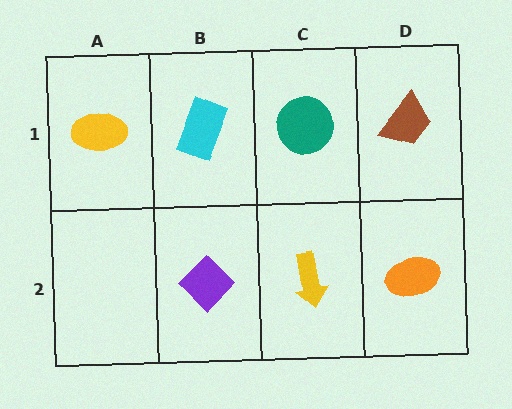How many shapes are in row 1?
4 shapes.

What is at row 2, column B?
A purple diamond.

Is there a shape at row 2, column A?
No, that cell is empty.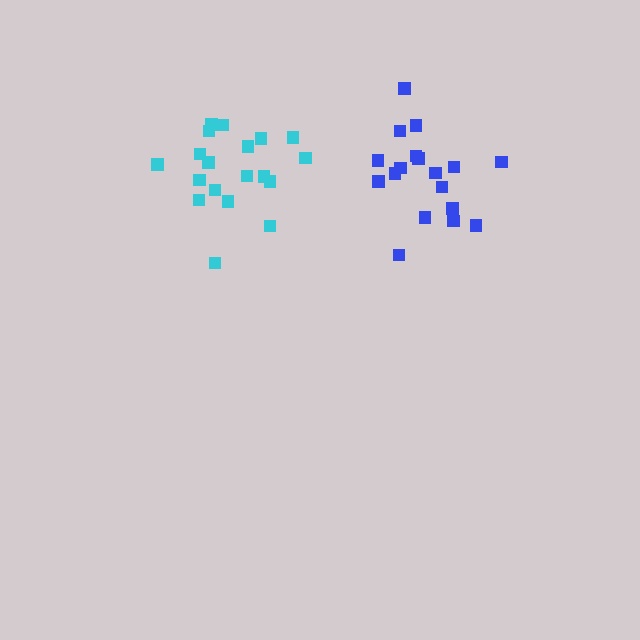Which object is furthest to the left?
The cyan cluster is leftmost.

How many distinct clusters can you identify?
There are 2 distinct clusters.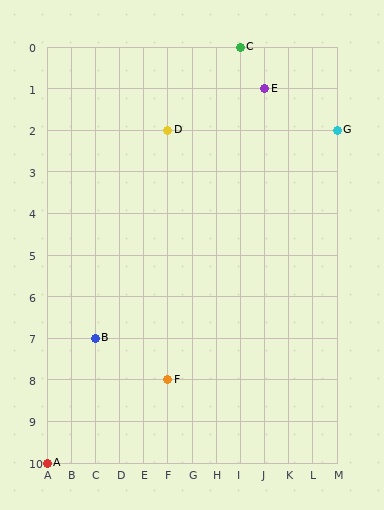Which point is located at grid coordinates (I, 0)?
Point C is at (I, 0).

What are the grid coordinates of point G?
Point G is at grid coordinates (M, 2).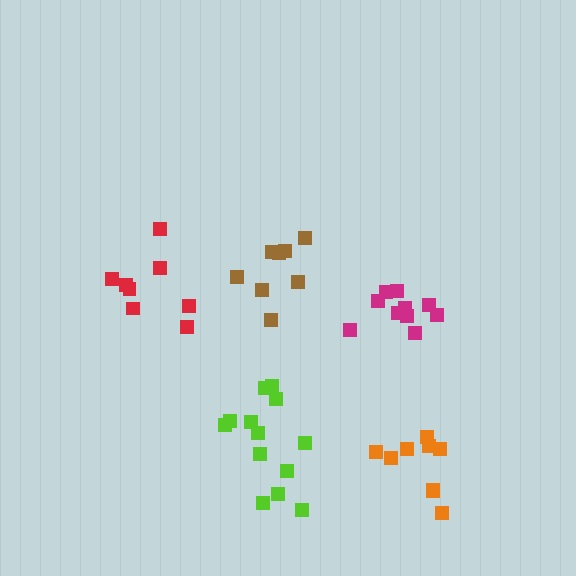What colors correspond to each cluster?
The clusters are colored: lime, brown, magenta, red, orange.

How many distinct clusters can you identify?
There are 5 distinct clusters.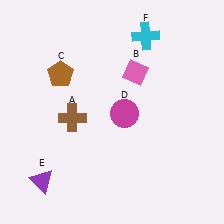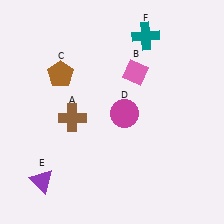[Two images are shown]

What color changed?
The cross (F) changed from cyan in Image 1 to teal in Image 2.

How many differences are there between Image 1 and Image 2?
There is 1 difference between the two images.